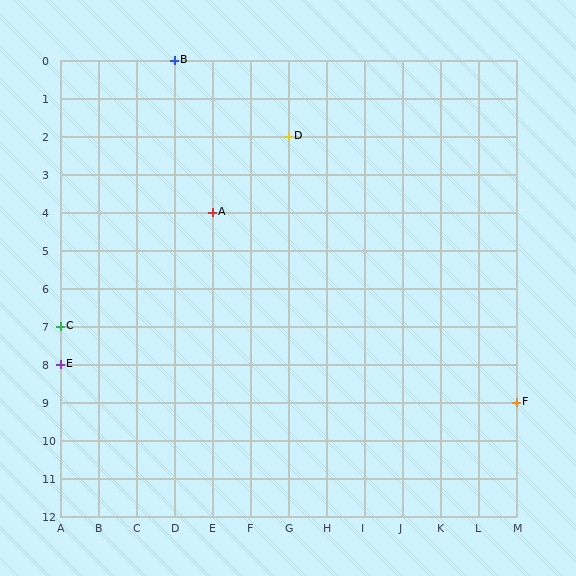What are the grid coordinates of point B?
Point B is at grid coordinates (D, 0).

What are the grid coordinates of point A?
Point A is at grid coordinates (E, 4).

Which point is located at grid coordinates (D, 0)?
Point B is at (D, 0).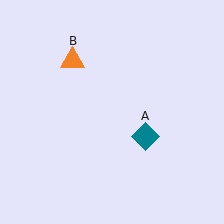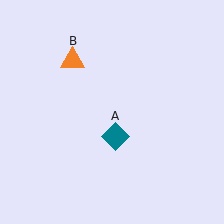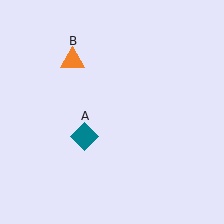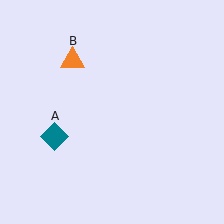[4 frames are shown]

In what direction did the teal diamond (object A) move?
The teal diamond (object A) moved left.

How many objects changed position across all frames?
1 object changed position: teal diamond (object A).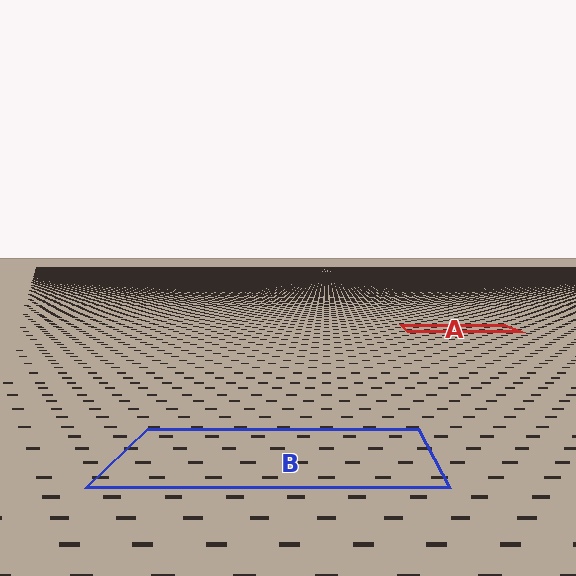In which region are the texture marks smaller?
The texture marks are smaller in region A, because it is farther away.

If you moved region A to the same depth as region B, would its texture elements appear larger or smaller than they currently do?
They would appear larger. At a closer depth, the same texture elements are projected at a bigger on-screen size.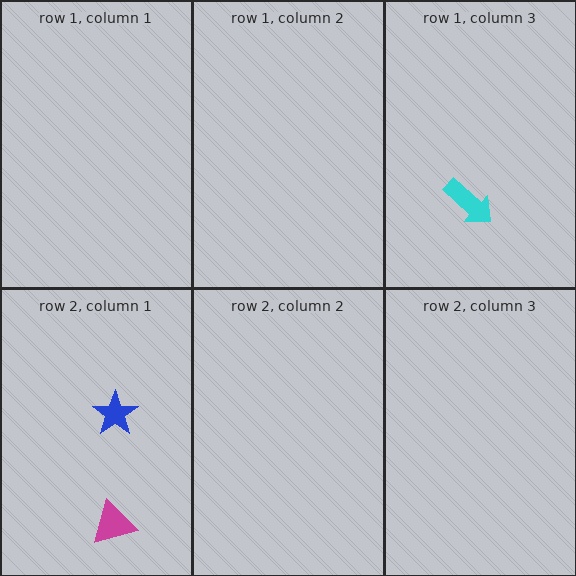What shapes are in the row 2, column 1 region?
The blue star, the magenta triangle.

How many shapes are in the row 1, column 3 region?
1.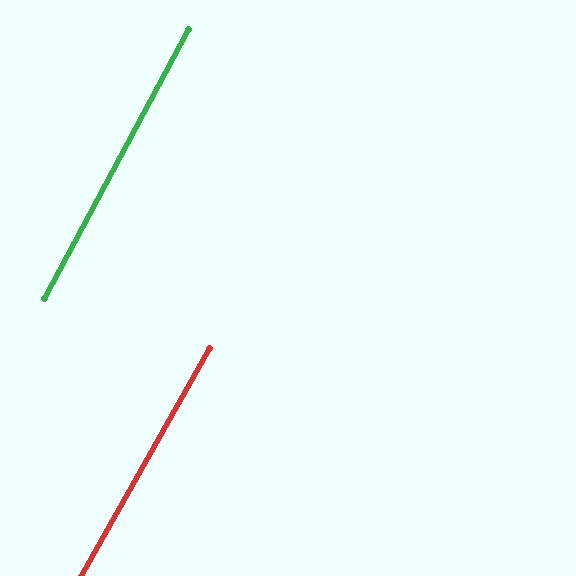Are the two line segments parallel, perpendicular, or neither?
Parallel — their directions differ by only 1.2°.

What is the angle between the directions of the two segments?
Approximately 1 degree.